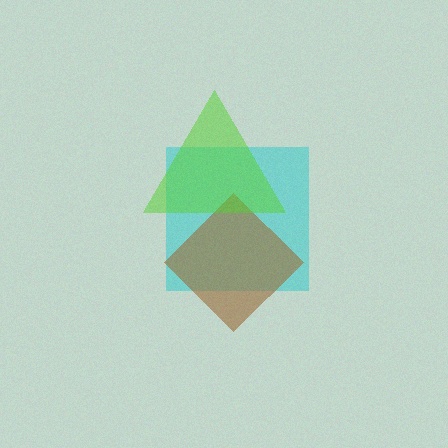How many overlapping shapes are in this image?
There are 3 overlapping shapes in the image.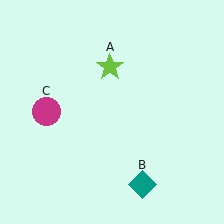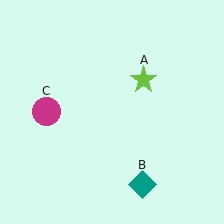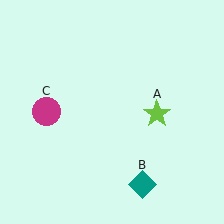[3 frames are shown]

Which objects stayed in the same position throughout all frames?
Teal diamond (object B) and magenta circle (object C) remained stationary.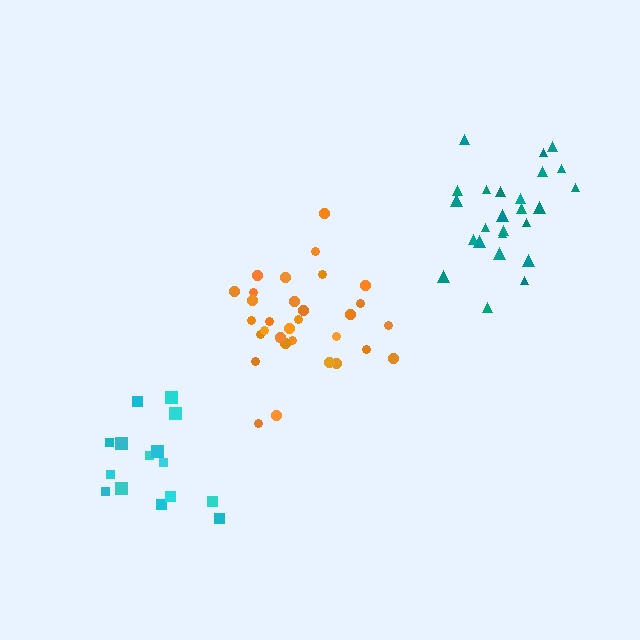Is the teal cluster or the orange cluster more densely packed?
Orange.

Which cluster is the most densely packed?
Orange.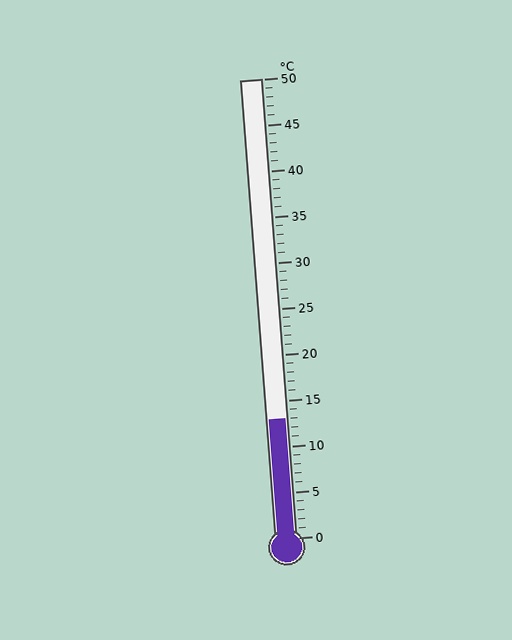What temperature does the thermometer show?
The thermometer shows approximately 13°C.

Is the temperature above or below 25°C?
The temperature is below 25°C.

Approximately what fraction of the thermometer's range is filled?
The thermometer is filled to approximately 25% of its range.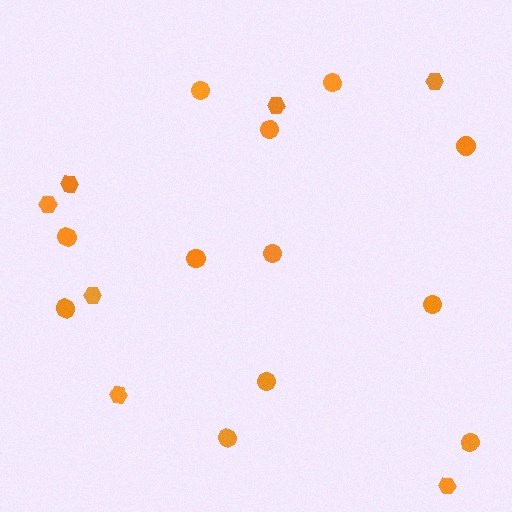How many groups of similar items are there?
There are 2 groups: one group of circles (12) and one group of hexagons (7).